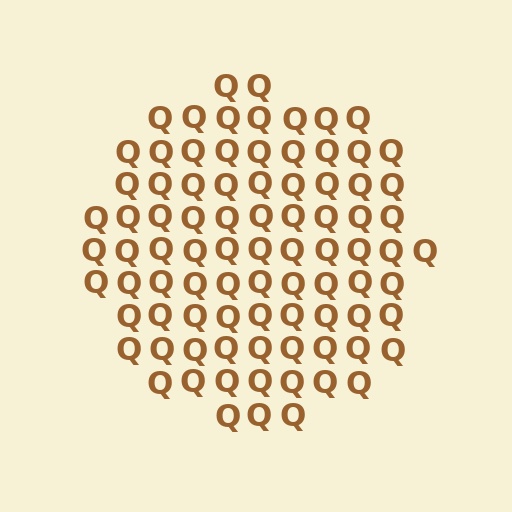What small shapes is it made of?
It is made of small letter Q's.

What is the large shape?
The large shape is a circle.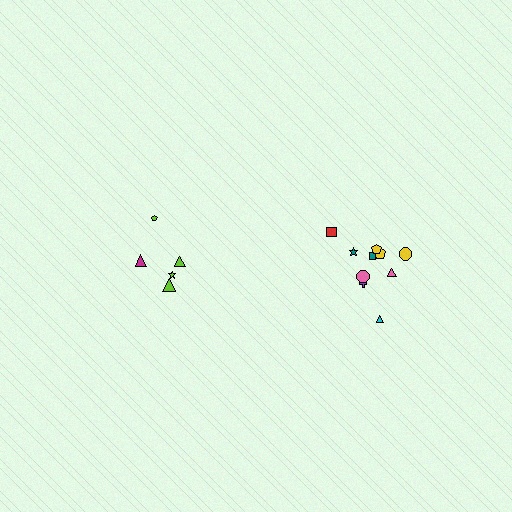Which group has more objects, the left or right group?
The right group.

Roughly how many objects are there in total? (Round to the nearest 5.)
Roughly 15 objects in total.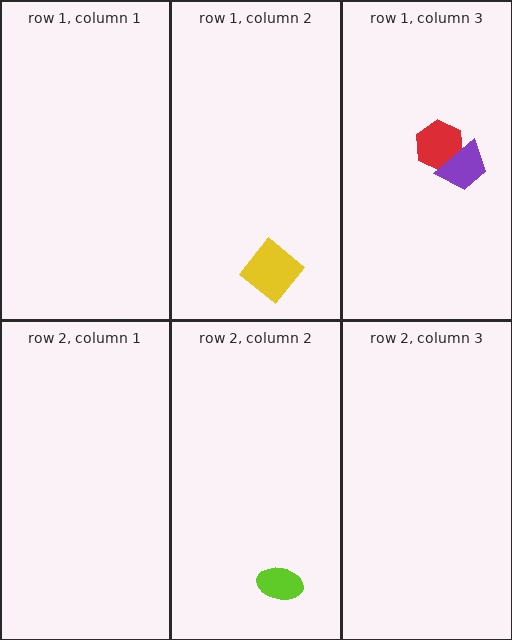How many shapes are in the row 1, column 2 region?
1.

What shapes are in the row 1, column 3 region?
The red hexagon, the purple trapezoid.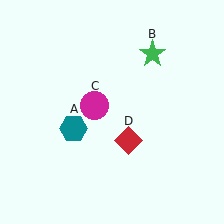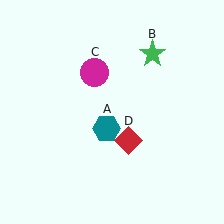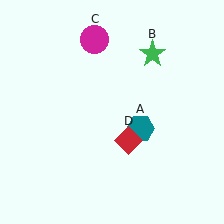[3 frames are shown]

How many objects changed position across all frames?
2 objects changed position: teal hexagon (object A), magenta circle (object C).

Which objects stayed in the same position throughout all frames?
Green star (object B) and red diamond (object D) remained stationary.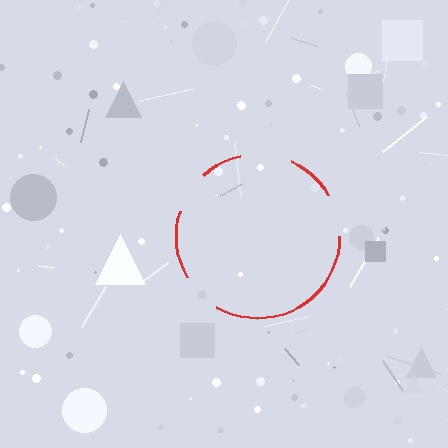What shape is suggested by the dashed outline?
The dashed outline suggests a circle.